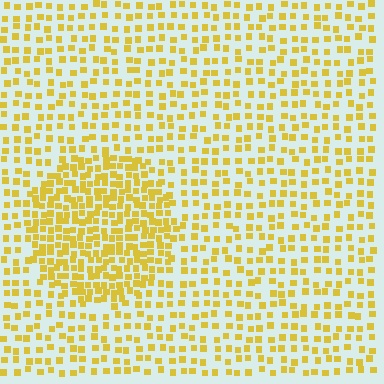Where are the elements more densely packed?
The elements are more densely packed inside the circle boundary.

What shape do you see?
I see a circle.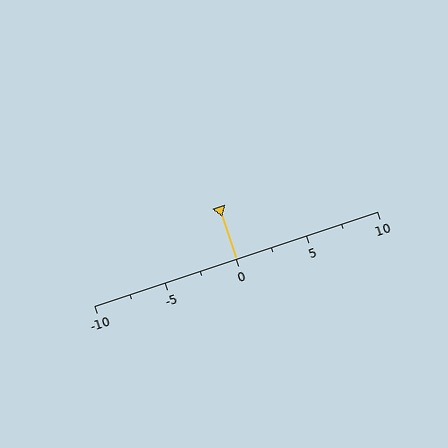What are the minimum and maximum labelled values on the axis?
The axis runs from -10 to 10.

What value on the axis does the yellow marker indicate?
The marker indicates approximately 0.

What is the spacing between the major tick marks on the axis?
The major ticks are spaced 5 apart.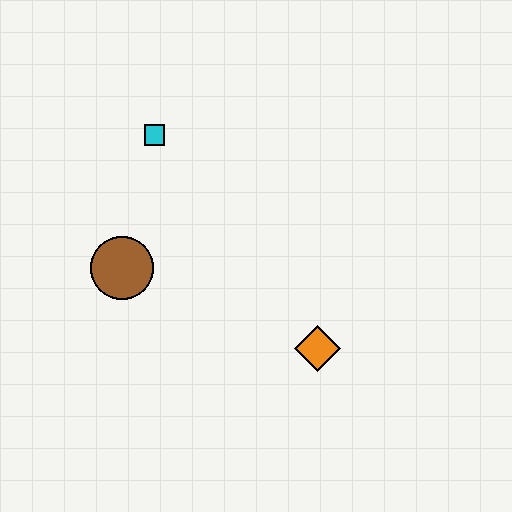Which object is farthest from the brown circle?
The orange diamond is farthest from the brown circle.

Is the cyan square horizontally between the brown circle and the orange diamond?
Yes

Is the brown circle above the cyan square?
No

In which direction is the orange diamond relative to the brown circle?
The orange diamond is to the right of the brown circle.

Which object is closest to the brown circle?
The cyan square is closest to the brown circle.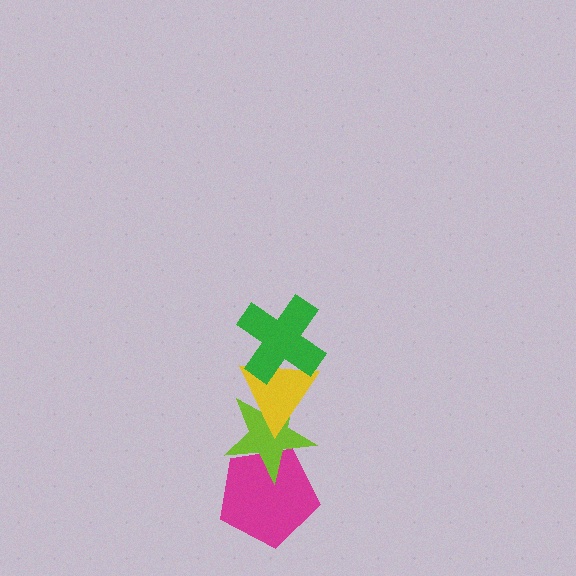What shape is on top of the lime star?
The yellow triangle is on top of the lime star.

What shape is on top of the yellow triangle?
The green cross is on top of the yellow triangle.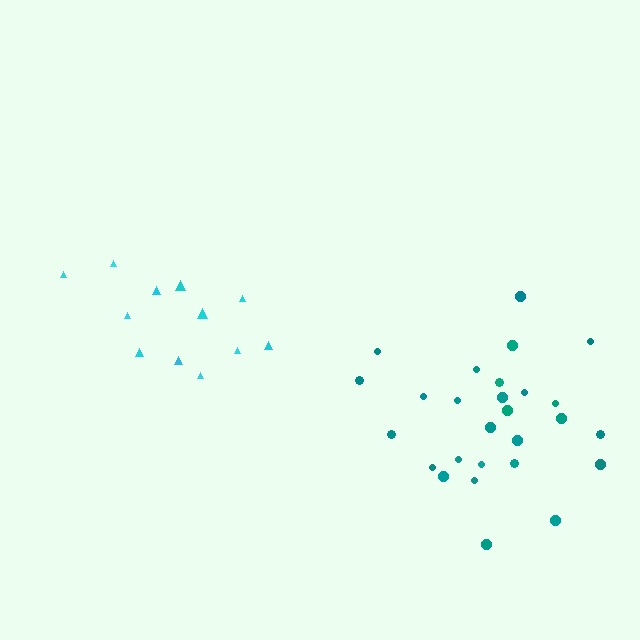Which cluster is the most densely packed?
Teal.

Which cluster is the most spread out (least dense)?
Cyan.